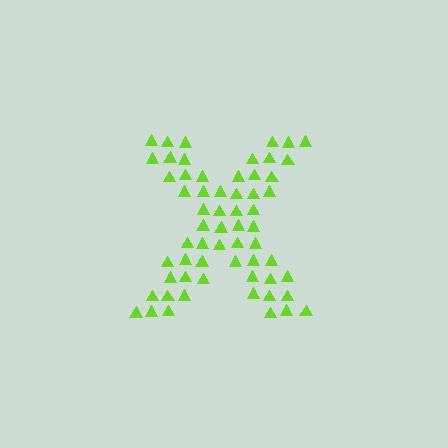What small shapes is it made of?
It is made of small triangles.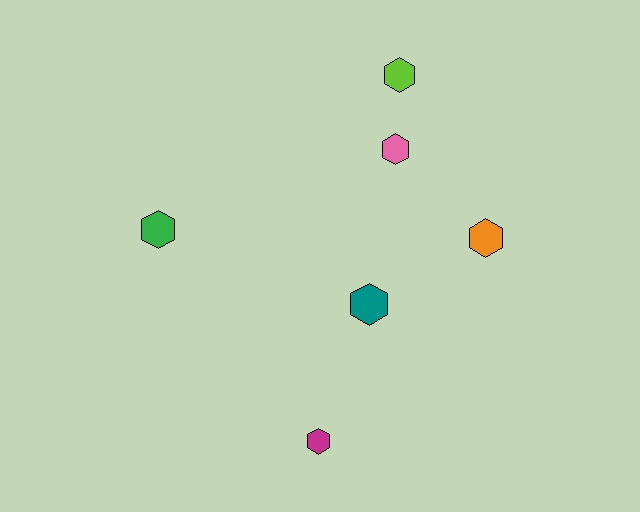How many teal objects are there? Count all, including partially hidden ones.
There is 1 teal object.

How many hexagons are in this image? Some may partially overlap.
There are 6 hexagons.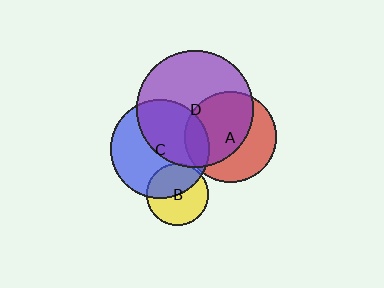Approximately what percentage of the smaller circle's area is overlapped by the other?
Approximately 45%.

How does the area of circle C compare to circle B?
Approximately 2.6 times.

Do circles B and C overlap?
Yes.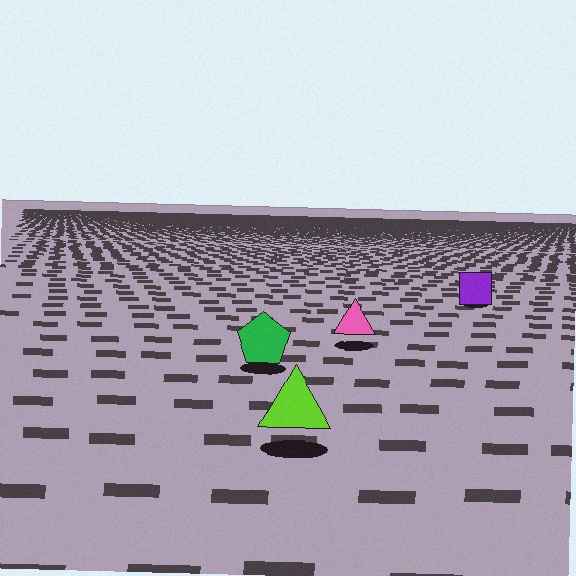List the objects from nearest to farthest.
From nearest to farthest: the lime triangle, the green pentagon, the pink triangle, the purple square.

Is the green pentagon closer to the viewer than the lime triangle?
No. The lime triangle is closer — you can tell from the texture gradient: the ground texture is coarser near it.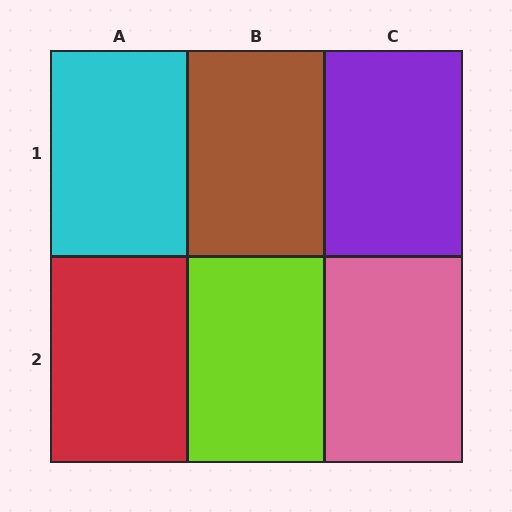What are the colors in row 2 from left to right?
Red, lime, pink.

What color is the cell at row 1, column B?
Brown.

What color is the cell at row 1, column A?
Cyan.